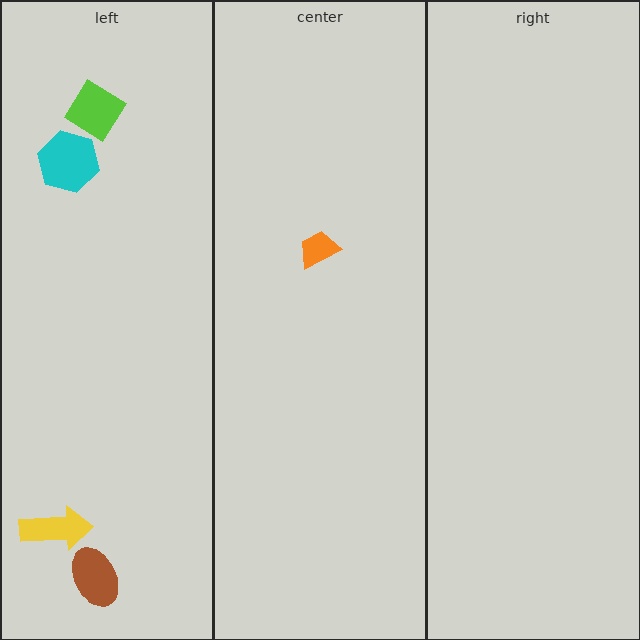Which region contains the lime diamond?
The left region.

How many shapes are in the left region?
4.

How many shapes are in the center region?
1.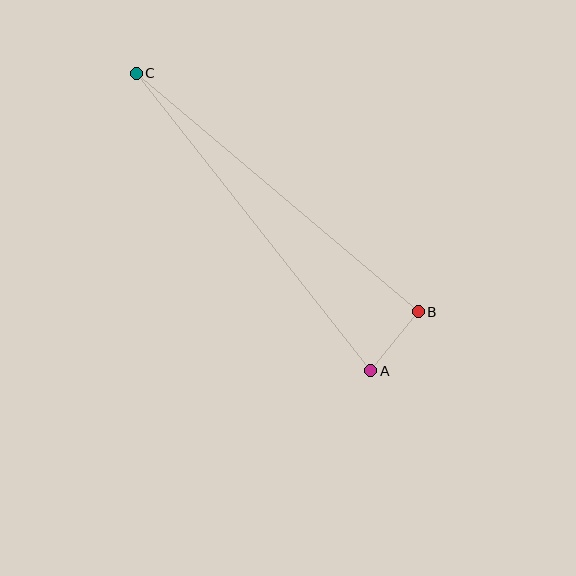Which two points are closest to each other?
Points A and B are closest to each other.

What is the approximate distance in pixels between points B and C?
The distance between B and C is approximately 370 pixels.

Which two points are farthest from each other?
Points A and C are farthest from each other.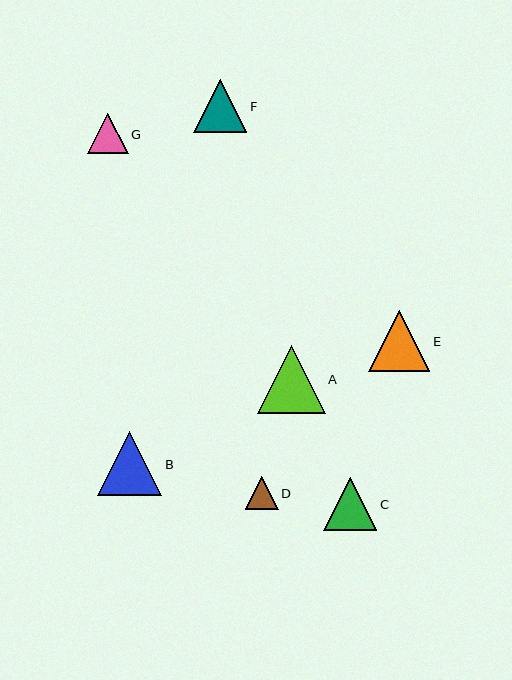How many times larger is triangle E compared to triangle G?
Triangle E is approximately 1.5 times the size of triangle G.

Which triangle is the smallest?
Triangle D is the smallest with a size of approximately 33 pixels.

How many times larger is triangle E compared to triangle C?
Triangle E is approximately 1.1 times the size of triangle C.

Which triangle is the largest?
Triangle A is the largest with a size of approximately 68 pixels.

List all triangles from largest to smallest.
From largest to smallest: A, B, E, C, F, G, D.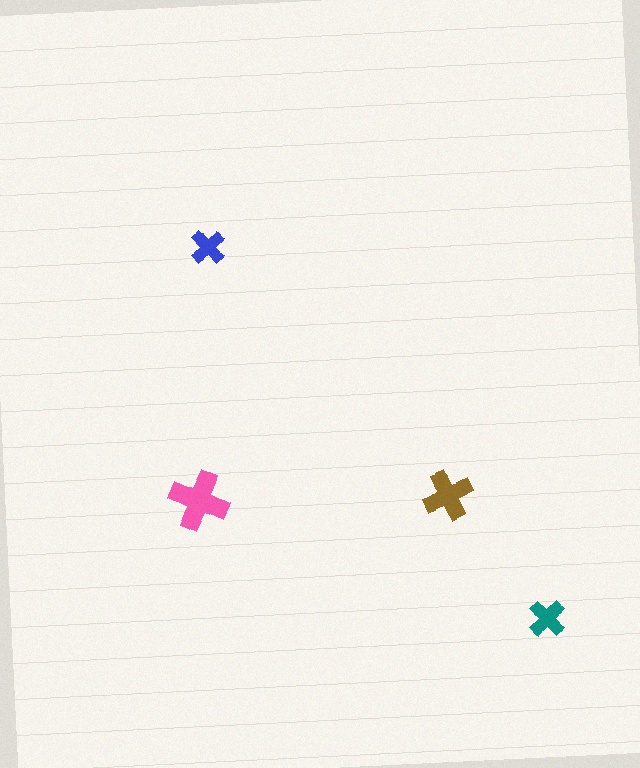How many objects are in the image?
There are 4 objects in the image.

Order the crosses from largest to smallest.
the pink one, the brown one, the teal one, the blue one.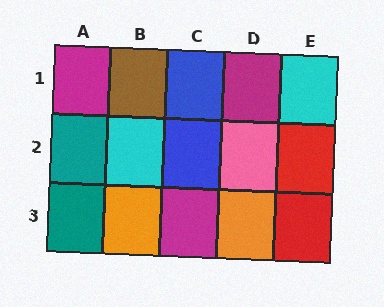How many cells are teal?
2 cells are teal.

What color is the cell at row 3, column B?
Orange.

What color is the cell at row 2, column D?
Pink.